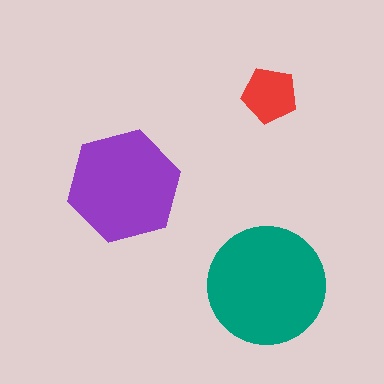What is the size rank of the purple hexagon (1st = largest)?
2nd.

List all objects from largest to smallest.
The teal circle, the purple hexagon, the red pentagon.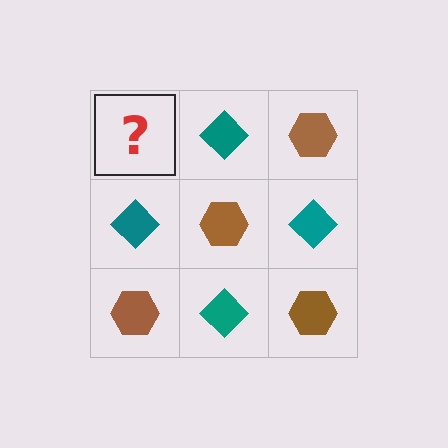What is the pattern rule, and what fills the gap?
The rule is that it alternates brown hexagon and teal diamond in a checkerboard pattern. The gap should be filled with a brown hexagon.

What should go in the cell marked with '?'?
The missing cell should contain a brown hexagon.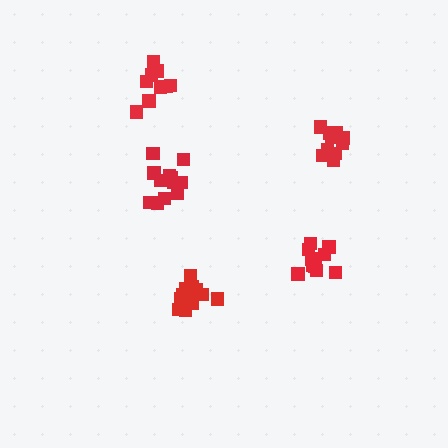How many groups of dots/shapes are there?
There are 5 groups.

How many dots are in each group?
Group 1: 9 dots, Group 2: 12 dots, Group 3: 12 dots, Group 4: 11 dots, Group 5: 13 dots (57 total).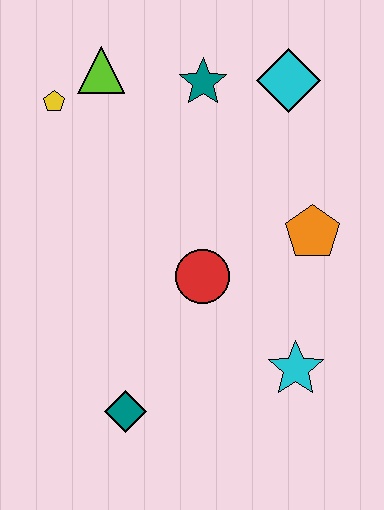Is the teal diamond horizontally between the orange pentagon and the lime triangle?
Yes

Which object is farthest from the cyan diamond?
The teal diamond is farthest from the cyan diamond.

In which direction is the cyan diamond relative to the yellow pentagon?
The cyan diamond is to the right of the yellow pentagon.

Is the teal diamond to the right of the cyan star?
No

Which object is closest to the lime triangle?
The yellow pentagon is closest to the lime triangle.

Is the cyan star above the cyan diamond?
No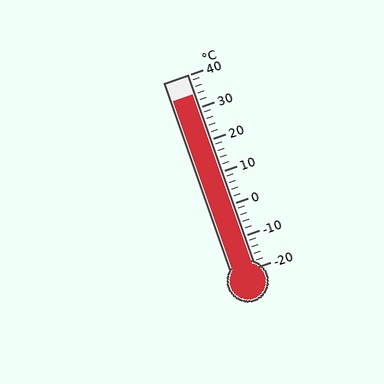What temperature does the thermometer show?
The thermometer shows approximately 34°C.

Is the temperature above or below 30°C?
The temperature is above 30°C.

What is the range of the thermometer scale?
The thermometer scale ranges from -20°C to 40°C.